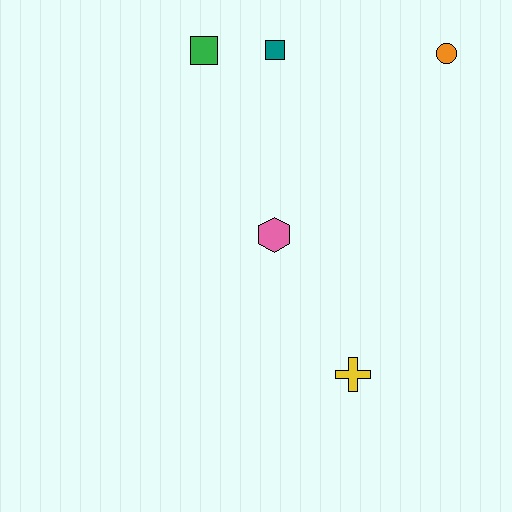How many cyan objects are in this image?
There are no cyan objects.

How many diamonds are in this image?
There are no diamonds.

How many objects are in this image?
There are 5 objects.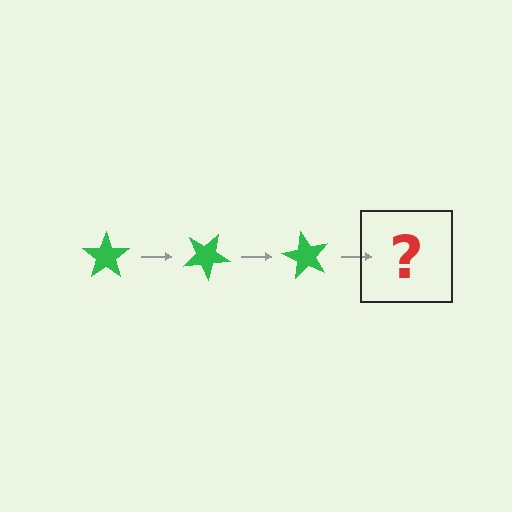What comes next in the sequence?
The next element should be a green star rotated 90 degrees.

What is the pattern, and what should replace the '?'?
The pattern is that the star rotates 30 degrees each step. The '?' should be a green star rotated 90 degrees.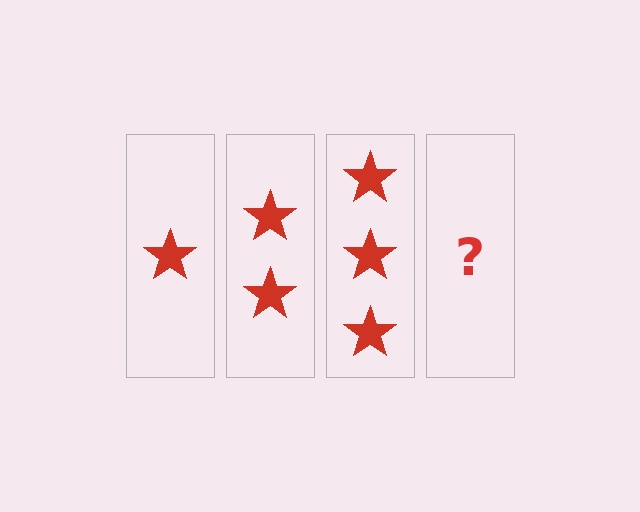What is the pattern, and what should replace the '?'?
The pattern is that each step adds one more star. The '?' should be 4 stars.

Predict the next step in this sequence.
The next step is 4 stars.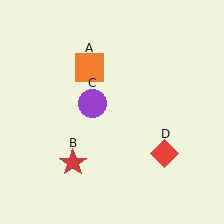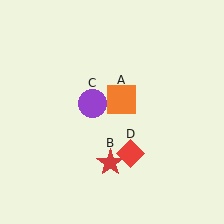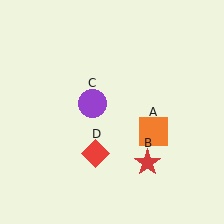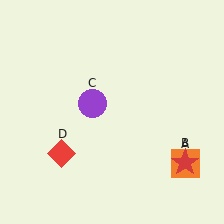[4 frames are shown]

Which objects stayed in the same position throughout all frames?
Purple circle (object C) remained stationary.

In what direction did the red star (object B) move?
The red star (object B) moved right.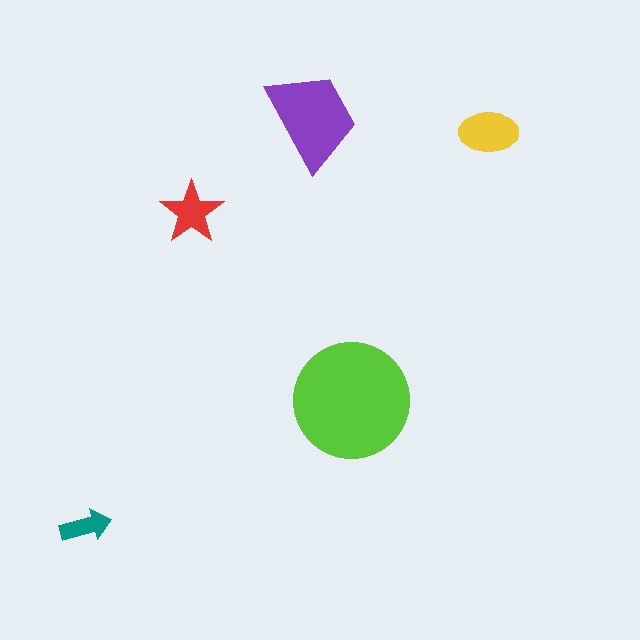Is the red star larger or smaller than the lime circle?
Smaller.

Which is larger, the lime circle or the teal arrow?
The lime circle.